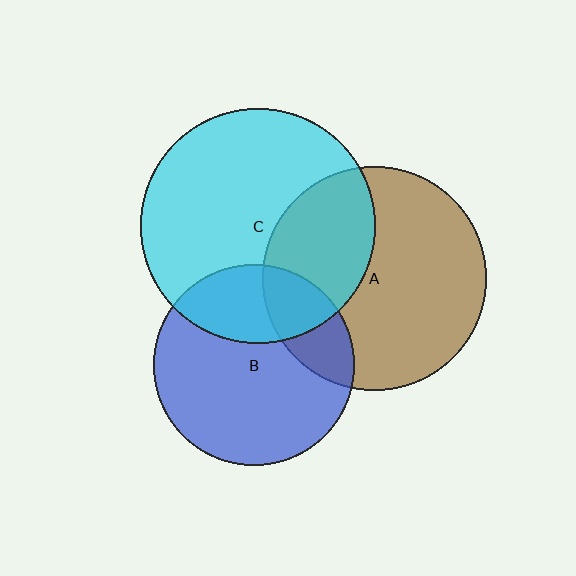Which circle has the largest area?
Circle C (cyan).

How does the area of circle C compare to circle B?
Approximately 1.4 times.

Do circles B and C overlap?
Yes.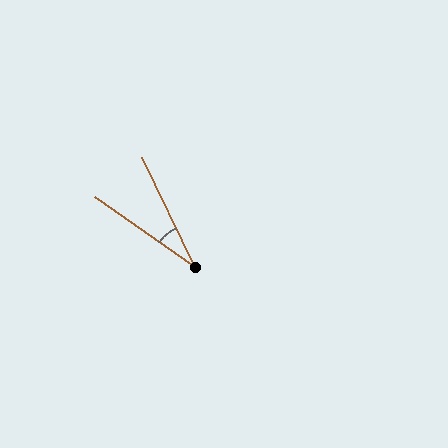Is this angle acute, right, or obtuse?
It is acute.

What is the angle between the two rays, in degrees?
Approximately 29 degrees.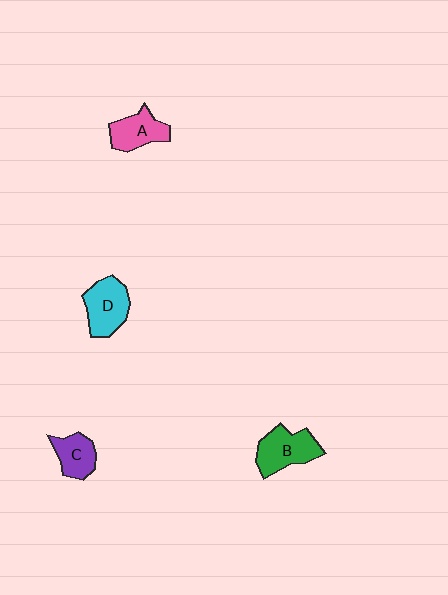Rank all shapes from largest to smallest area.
From largest to smallest: B (green), D (cyan), A (pink), C (purple).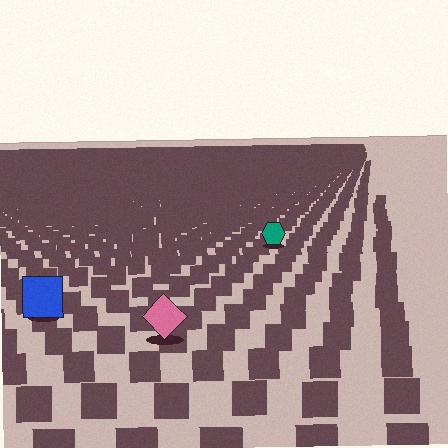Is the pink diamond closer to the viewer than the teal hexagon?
Yes. The pink diamond is closer — you can tell from the texture gradient: the ground texture is coarser near it.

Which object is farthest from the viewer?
The teal hexagon is farthest from the viewer. It appears smaller and the ground texture around it is denser.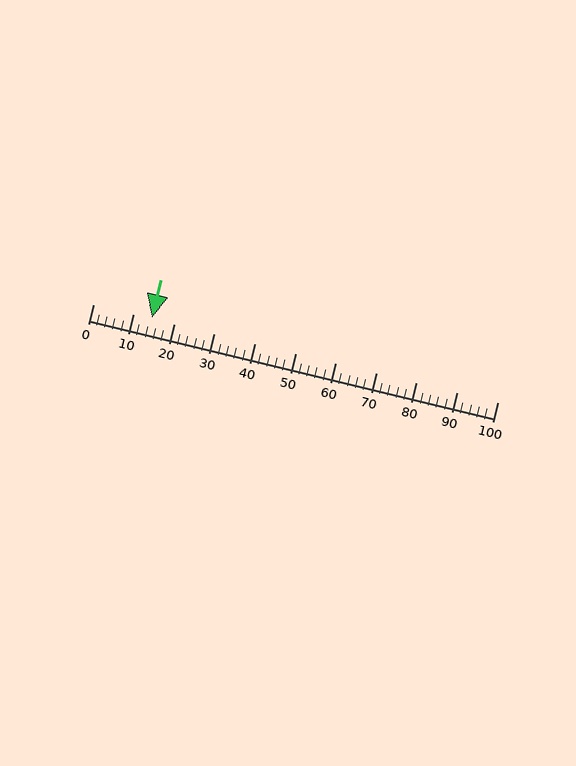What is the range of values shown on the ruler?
The ruler shows values from 0 to 100.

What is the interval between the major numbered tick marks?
The major tick marks are spaced 10 units apart.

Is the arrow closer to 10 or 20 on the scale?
The arrow is closer to 10.